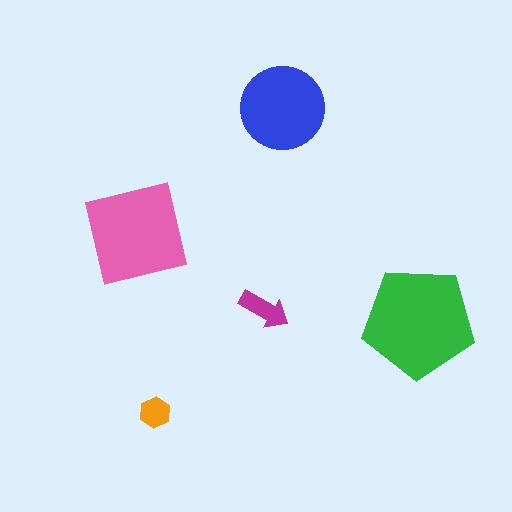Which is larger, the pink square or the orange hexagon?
The pink square.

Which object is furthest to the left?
The pink square is leftmost.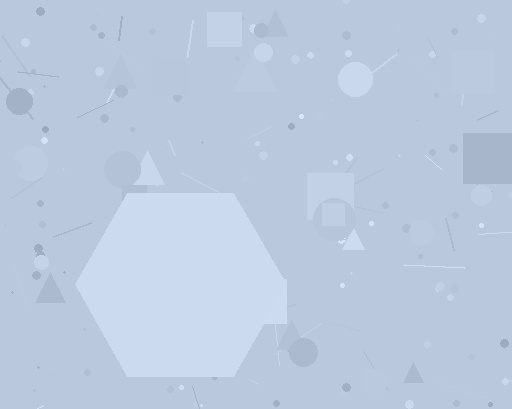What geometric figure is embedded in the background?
A hexagon is embedded in the background.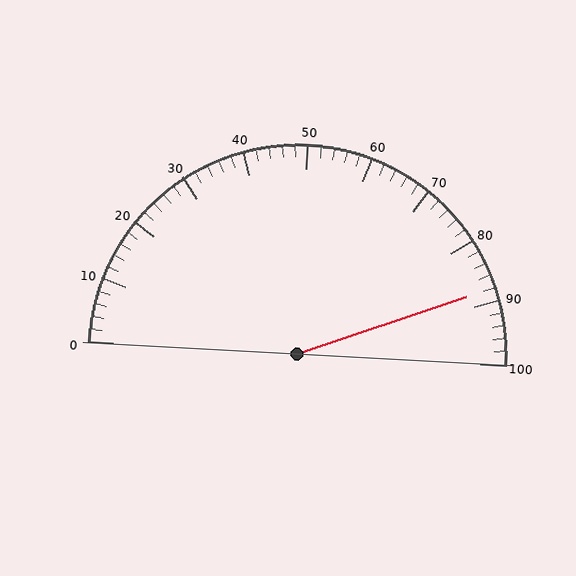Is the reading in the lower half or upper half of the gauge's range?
The reading is in the upper half of the range (0 to 100).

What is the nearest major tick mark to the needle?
The nearest major tick mark is 90.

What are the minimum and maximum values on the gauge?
The gauge ranges from 0 to 100.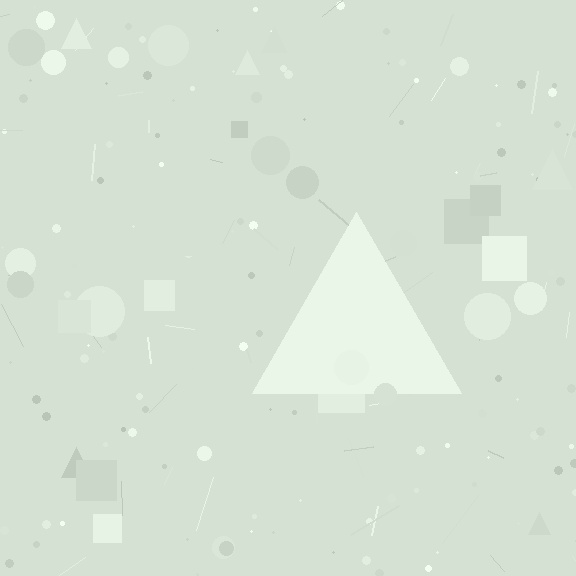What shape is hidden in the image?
A triangle is hidden in the image.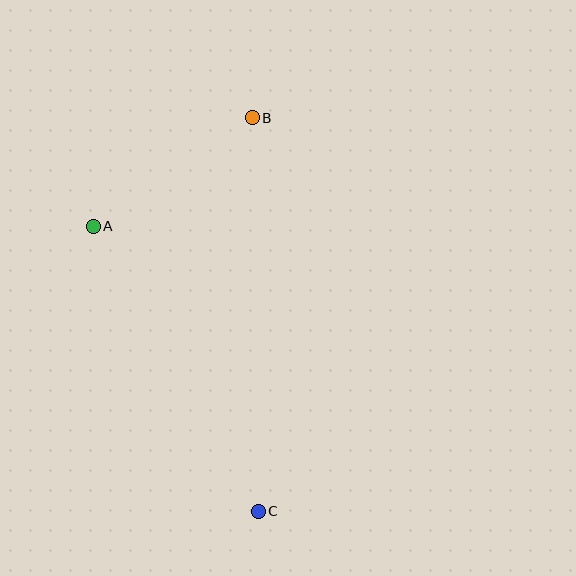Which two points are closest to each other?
Points A and B are closest to each other.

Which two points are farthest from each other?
Points B and C are farthest from each other.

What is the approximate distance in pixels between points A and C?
The distance between A and C is approximately 329 pixels.